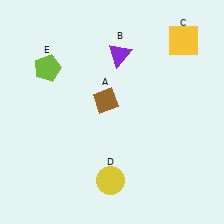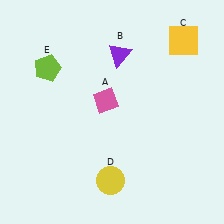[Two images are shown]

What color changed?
The diamond (A) changed from brown in Image 1 to pink in Image 2.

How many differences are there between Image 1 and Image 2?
There is 1 difference between the two images.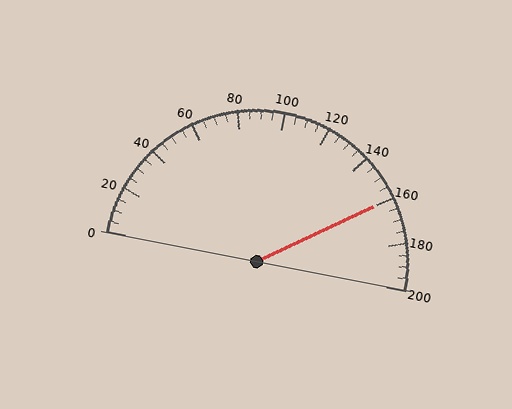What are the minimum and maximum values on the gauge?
The gauge ranges from 0 to 200.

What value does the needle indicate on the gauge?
The needle indicates approximately 160.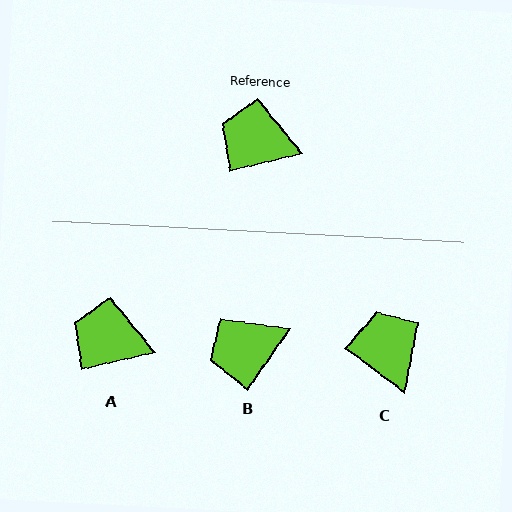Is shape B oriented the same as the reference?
No, it is off by about 42 degrees.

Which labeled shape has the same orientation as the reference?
A.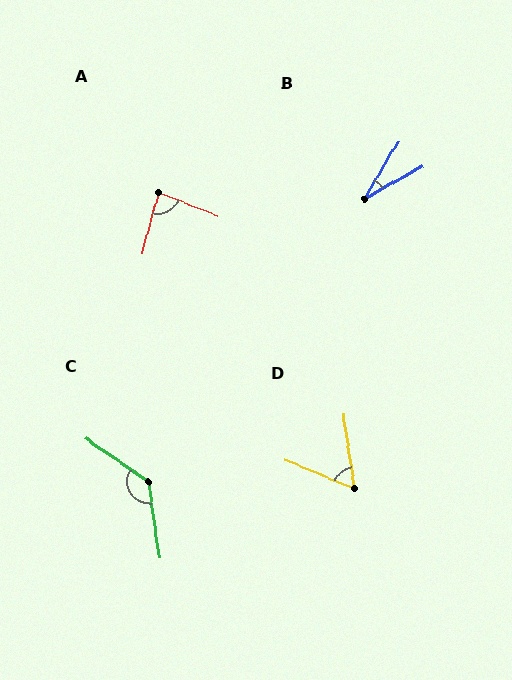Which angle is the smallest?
B, at approximately 30 degrees.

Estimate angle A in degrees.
Approximately 84 degrees.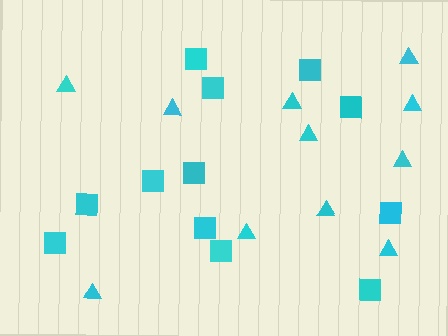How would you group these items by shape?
There are 2 groups: one group of triangles (11) and one group of squares (12).